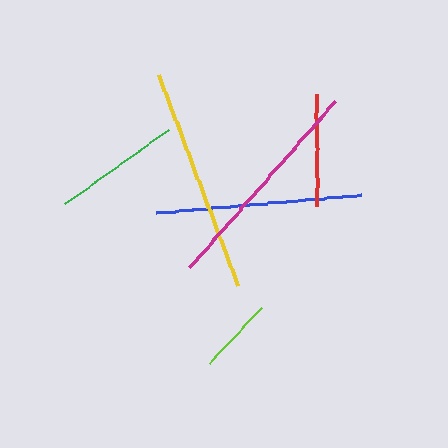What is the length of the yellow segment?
The yellow segment is approximately 225 pixels long.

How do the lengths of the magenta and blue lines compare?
The magenta and blue lines are approximately the same length.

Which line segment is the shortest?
The lime line is the shortest at approximately 77 pixels.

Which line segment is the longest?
The yellow line is the longest at approximately 225 pixels.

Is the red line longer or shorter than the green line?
The green line is longer than the red line.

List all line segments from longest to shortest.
From longest to shortest: yellow, magenta, blue, green, red, lime.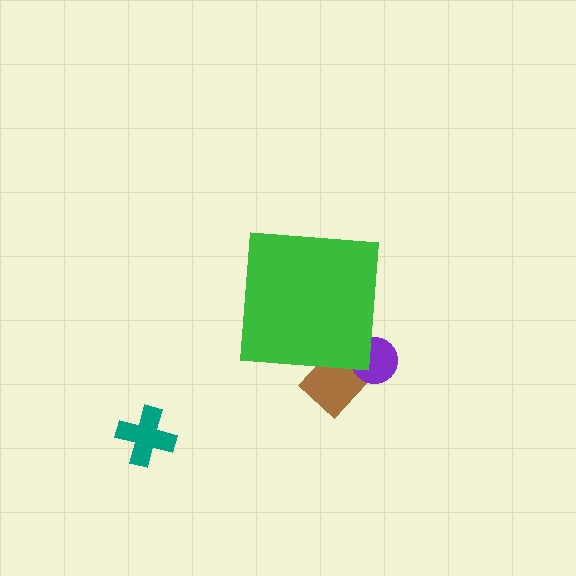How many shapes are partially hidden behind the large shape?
2 shapes are partially hidden.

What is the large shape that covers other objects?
A green square.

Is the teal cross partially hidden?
No, the teal cross is fully visible.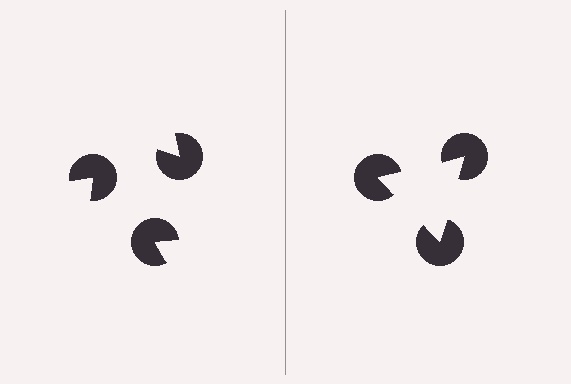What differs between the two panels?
The pac-man discs are positioned identically on both sides; only the wedge orientations differ. On the right they align to a triangle; on the left they are misaligned.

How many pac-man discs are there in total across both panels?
6 — 3 on each side.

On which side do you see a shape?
An illusory triangle appears on the right side. On the left side the wedge cuts are rotated, so no coherent shape forms.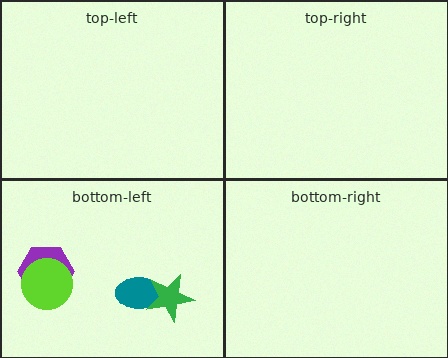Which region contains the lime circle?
The bottom-left region.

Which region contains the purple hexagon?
The bottom-left region.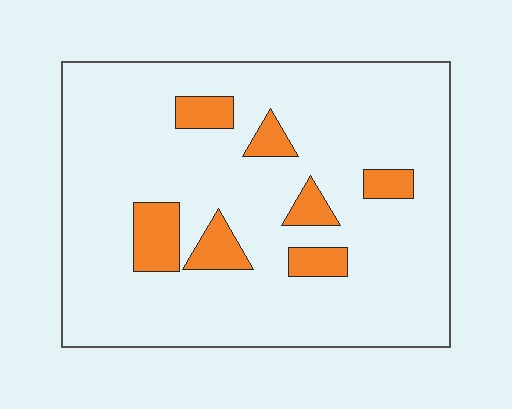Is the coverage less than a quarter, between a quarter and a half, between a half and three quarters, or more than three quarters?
Less than a quarter.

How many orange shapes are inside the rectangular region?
7.